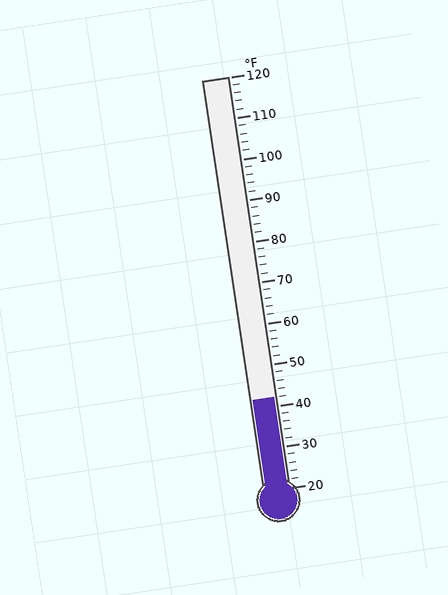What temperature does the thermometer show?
The thermometer shows approximately 42°F.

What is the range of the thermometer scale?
The thermometer scale ranges from 20°F to 120°F.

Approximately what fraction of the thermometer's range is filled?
The thermometer is filled to approximately 20% of its range.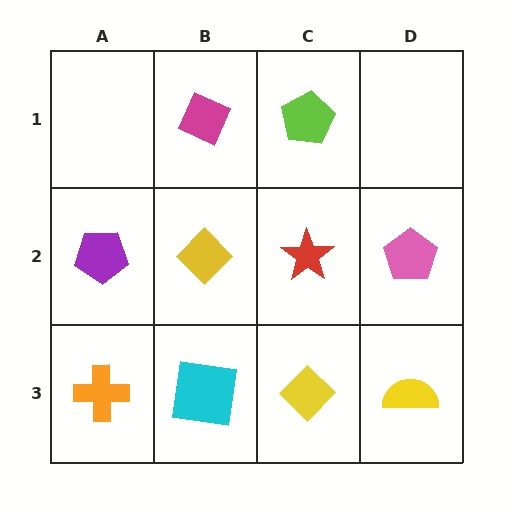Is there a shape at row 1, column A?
No, that cell is empty.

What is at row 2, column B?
A yellow diamond.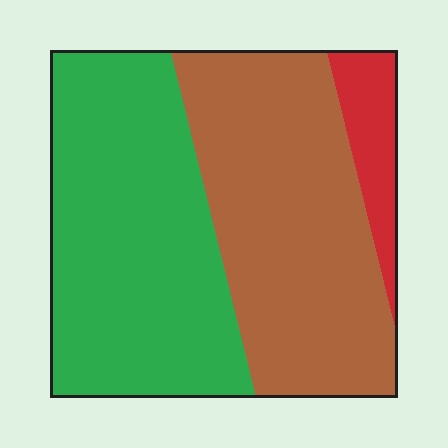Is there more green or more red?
Green.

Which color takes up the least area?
Red, at roughly 10%.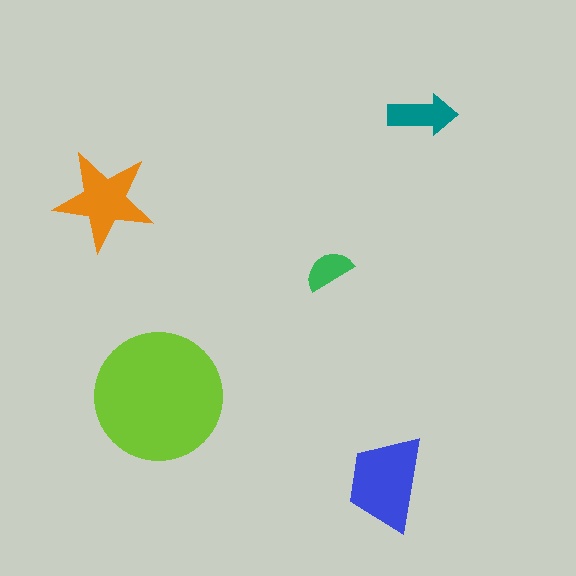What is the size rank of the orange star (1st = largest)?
3rd.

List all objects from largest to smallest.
The lime circle, the blue trapezoid, the orange star, the teal arrow, the green semicircle.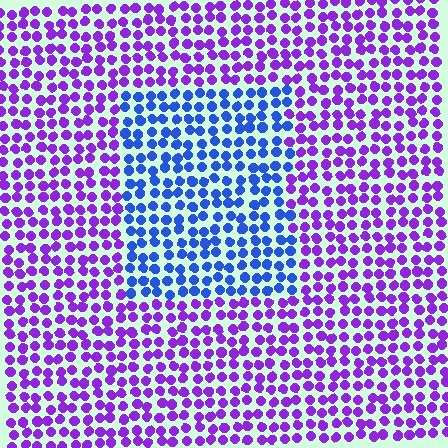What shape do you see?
I see a rectangle.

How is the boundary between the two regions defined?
The boundary is defined purely by a slight shift in hue (about 51 degrees). Spacing, size, and orientation are identical on both sides.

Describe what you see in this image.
The image is filled with small purple elements in a uniform arrangement. A rectangle-shaped region is visible where the elements are tinted to a slightly different hue, forming a subtle color boundary.